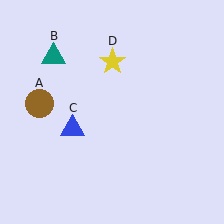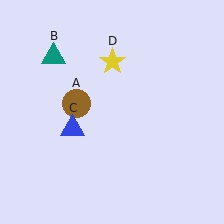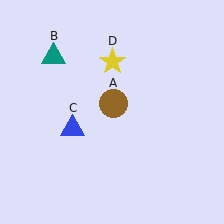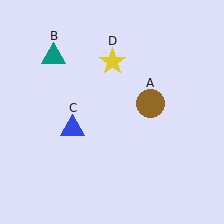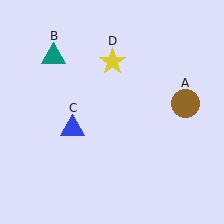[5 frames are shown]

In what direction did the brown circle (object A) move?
The brown circle (object A) moved right.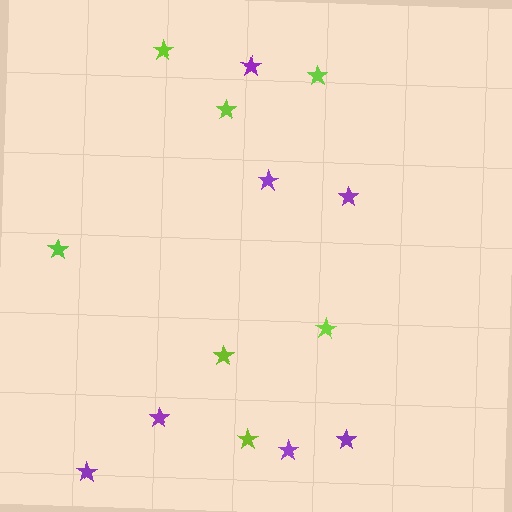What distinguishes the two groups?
There are 2 groups: one group of purple stars (7) and one group of lime stars (7).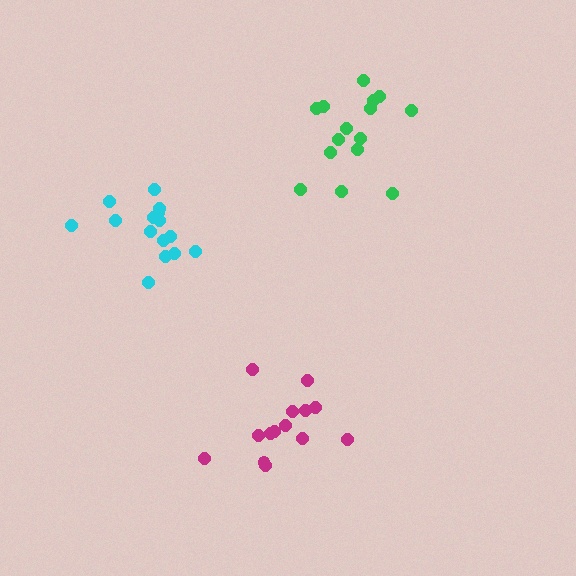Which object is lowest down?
The magenta cluster is bottommost.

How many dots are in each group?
Group 1: 14 dots, Group 2: 15 dots, Group 3: 15 dots (44 total).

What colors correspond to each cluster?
The clusters are colored: magenta, cyan, green.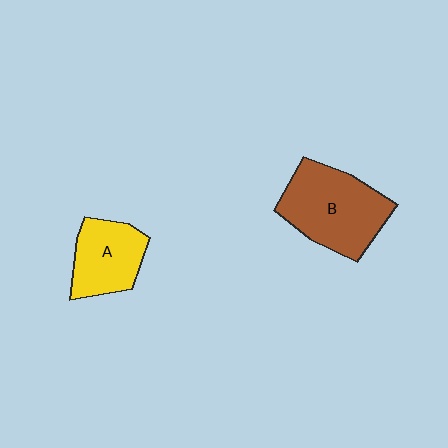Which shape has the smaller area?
Shape A (yellow).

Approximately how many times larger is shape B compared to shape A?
Approximately 1.5 times.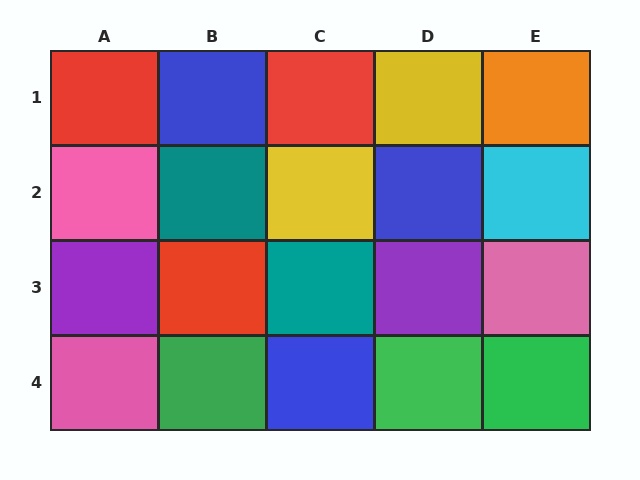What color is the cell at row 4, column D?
Green.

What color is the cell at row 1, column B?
Blue.